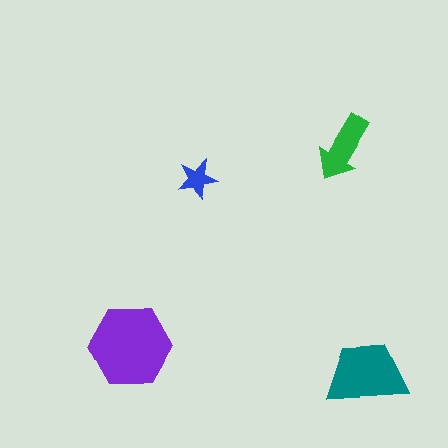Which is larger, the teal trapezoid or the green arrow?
The teal trapezoid.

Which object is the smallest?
The blue star.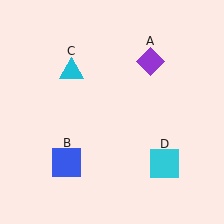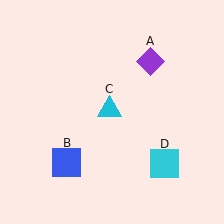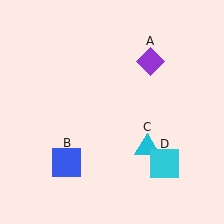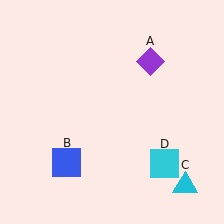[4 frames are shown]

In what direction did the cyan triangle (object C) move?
The cyan triangle (object C) moved down and to the right.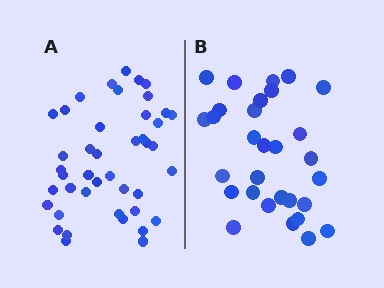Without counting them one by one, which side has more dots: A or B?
Region A (the left region) has more dots.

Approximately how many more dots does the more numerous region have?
Region A has approximately 15 more dots than region B.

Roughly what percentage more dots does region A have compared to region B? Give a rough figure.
About 45% more.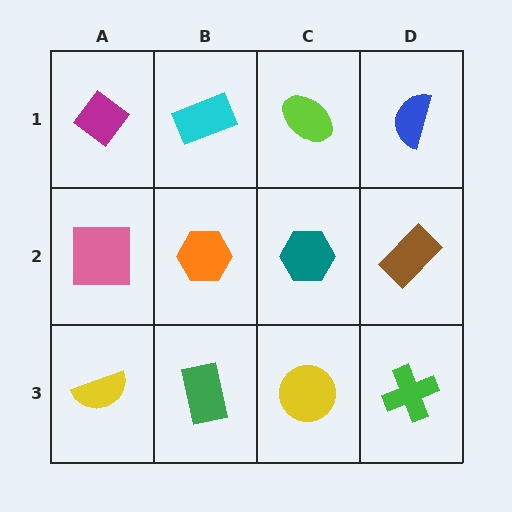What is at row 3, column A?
A yellow semicircle.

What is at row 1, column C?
A lime ellipse.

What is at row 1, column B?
A cyan rectangle.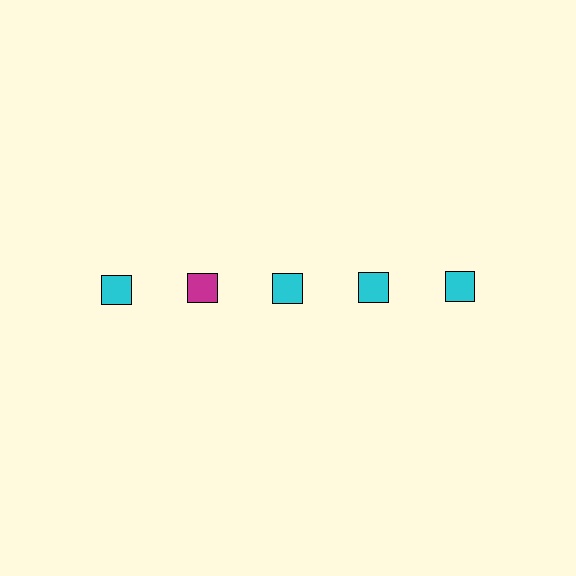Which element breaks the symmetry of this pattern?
The magenta square in the top row, second from left column breaks the symmetry. All other shapes are cyan squares.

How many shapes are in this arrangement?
There are 5 shapes arranged in a grid pattern.